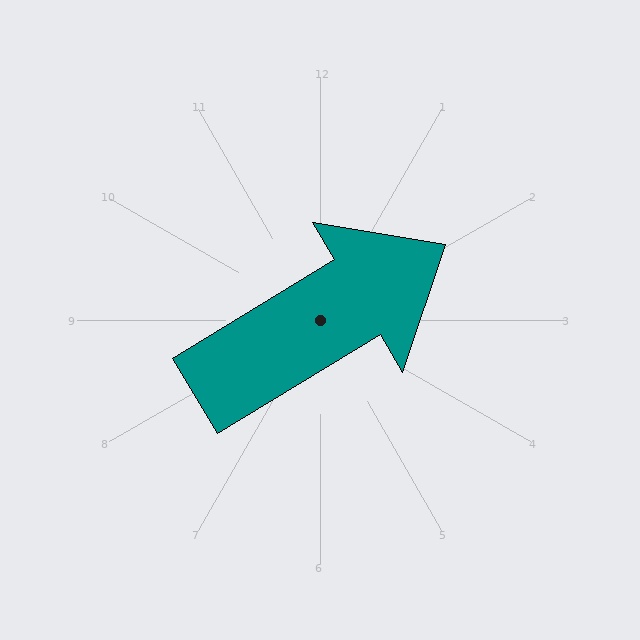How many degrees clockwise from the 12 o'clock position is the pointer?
Approximately 59 degrees.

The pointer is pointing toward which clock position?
Roughly 2 o'clock.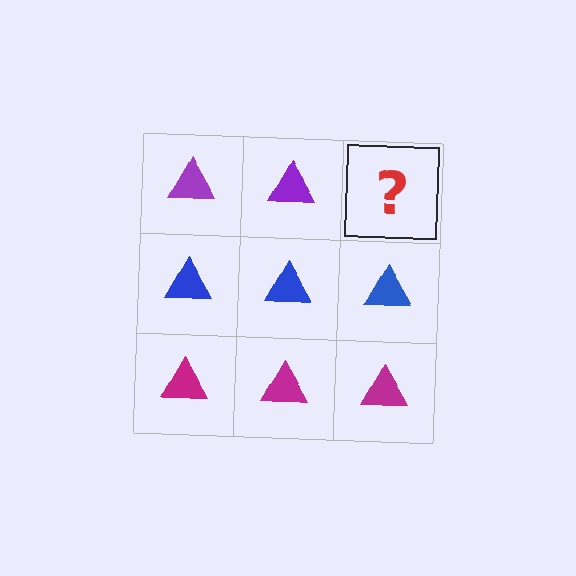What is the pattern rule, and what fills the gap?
The rule is that each row has a consistent color. The gap should be filled with a purple triangle.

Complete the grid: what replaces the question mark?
The question mark should be replaced with a purple triangle.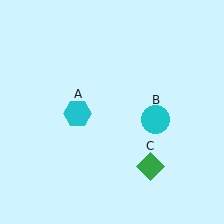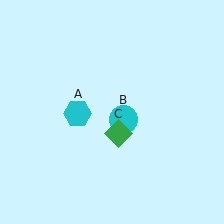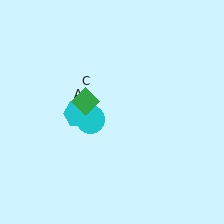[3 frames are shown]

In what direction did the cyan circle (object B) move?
The cyan circle (object B) moved left.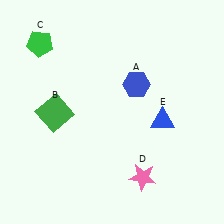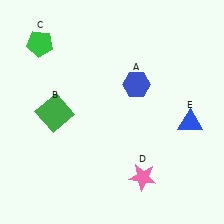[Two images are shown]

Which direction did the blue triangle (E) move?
The blue triangle (E) moved right.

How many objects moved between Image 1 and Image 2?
1 object moved between the two images.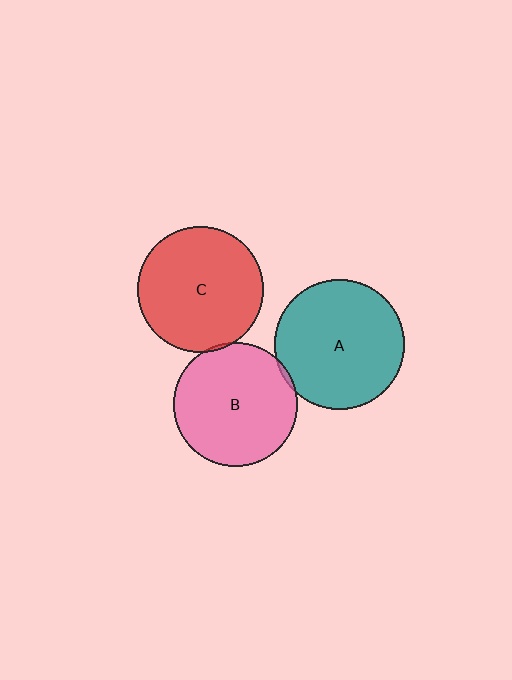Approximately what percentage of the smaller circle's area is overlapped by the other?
Approximately 5%.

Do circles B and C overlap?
Yes.